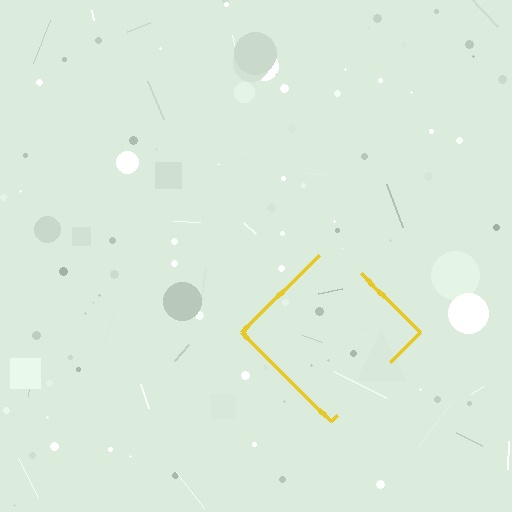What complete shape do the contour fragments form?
The contour fragments form a diamond.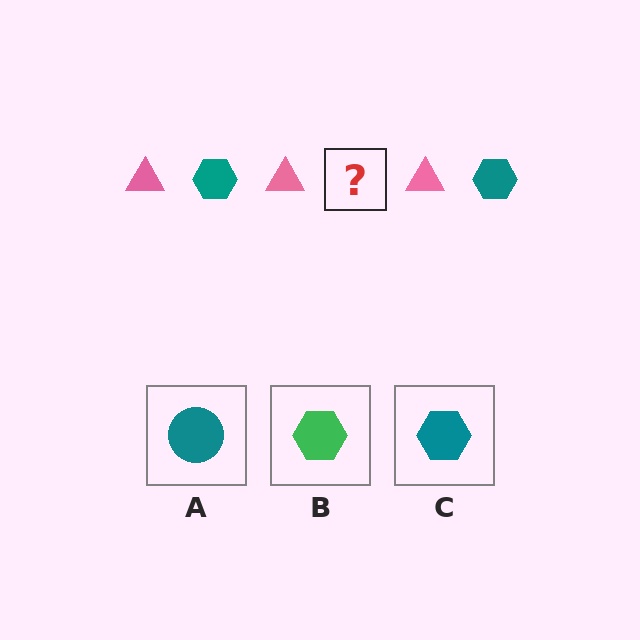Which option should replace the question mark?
Option C.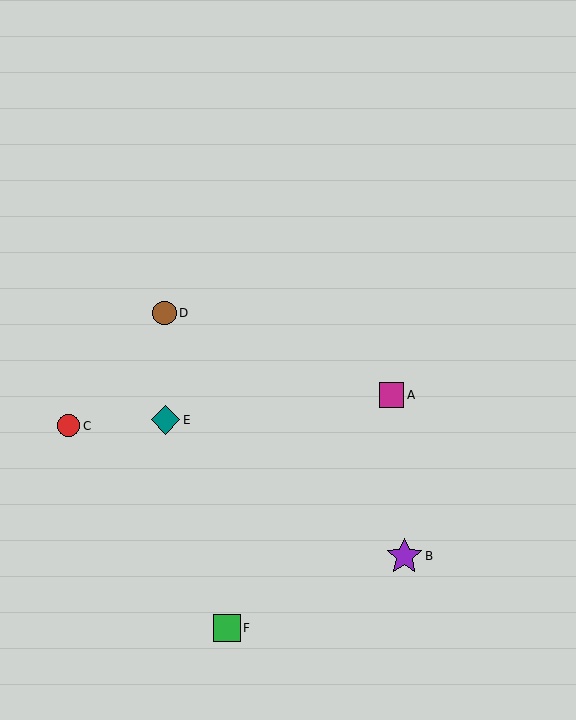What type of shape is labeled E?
Shape E is a teal diamond.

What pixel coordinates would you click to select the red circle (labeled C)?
Click at (69, 426) to select the red circle C.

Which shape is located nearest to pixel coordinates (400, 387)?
The magenta square (labeled A) at (391, 395) is nearest to that location.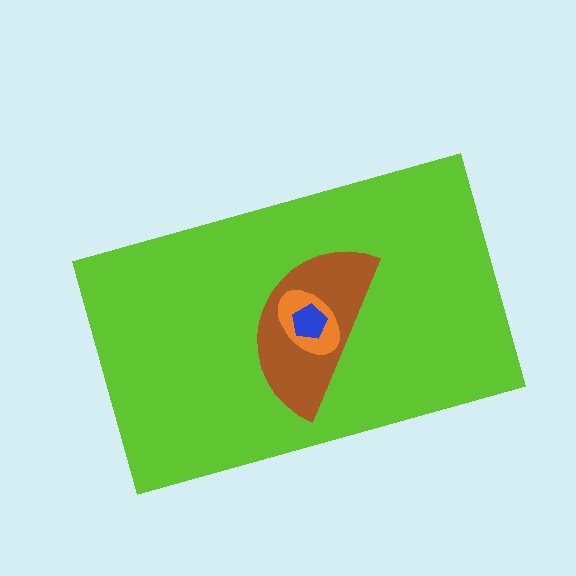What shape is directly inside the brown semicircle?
The orange ellipse.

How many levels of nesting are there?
4.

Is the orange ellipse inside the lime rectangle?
Yes.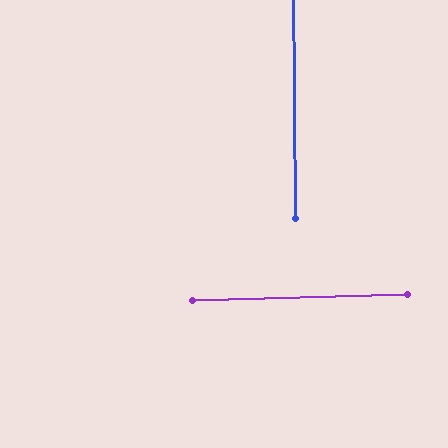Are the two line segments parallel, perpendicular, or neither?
Perpendicular — they meet at approximately 89°.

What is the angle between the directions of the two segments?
Approximately 89 degrees.